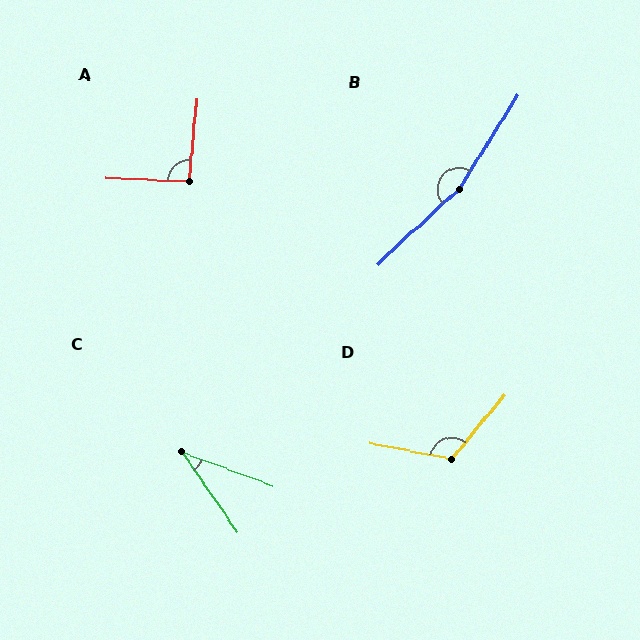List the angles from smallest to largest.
C (35°), A (93°), D (119°), B (165°).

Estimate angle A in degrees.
Approximately 93 degrees.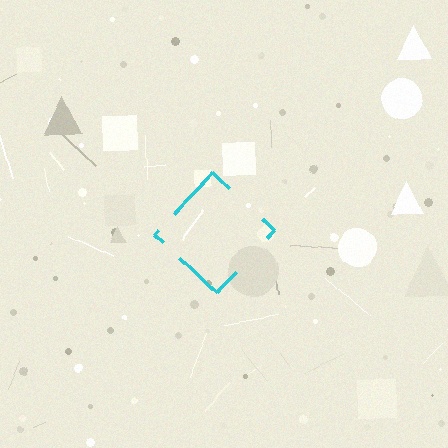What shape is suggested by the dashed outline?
The dashed outline suggests a diamond.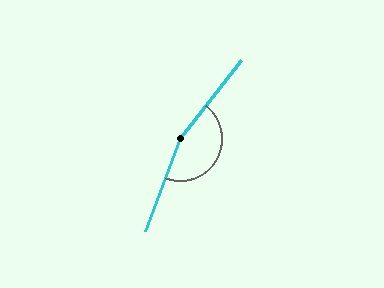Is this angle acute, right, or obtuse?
It is obtuse.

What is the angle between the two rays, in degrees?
Approximately 163 degrees.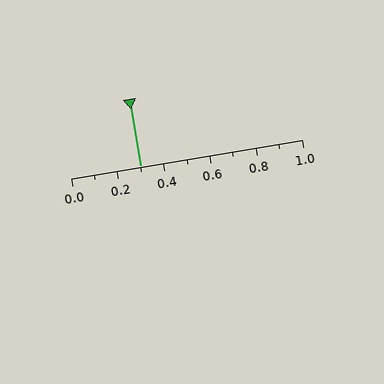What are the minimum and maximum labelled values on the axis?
The axis runs from 0.0 to 1.0.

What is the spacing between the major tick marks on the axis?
The major ticks are spaced 0.2 apart.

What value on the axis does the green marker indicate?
The marker indicates approximately 0.3.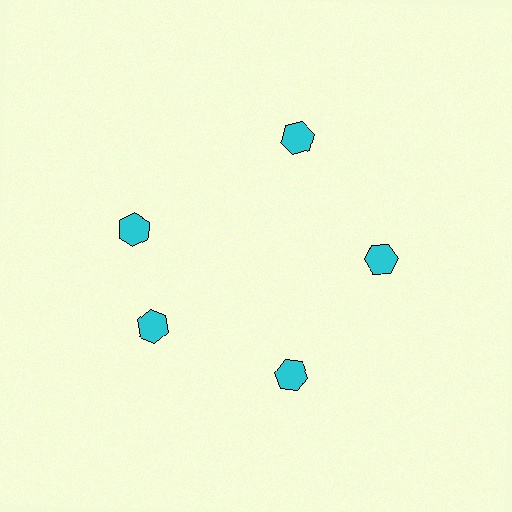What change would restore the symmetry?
The symmetry would be restored by rotating it back into even spacing with its neighbors so that all 5 hexagons sit at equal angles and equal distance from the center.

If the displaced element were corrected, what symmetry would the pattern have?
It would have 5-fold rotational symmetry — the pattern would map onto itself every 72 degrees.